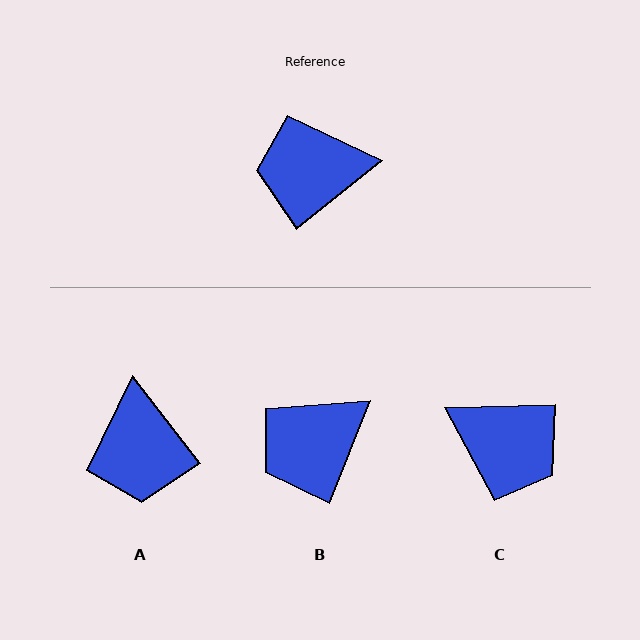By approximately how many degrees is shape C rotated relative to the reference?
Approximately 143 degrees counter-clockwise.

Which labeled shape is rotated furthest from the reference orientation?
C, about 143 degrees away.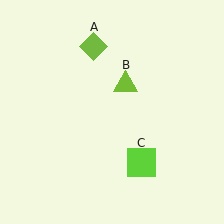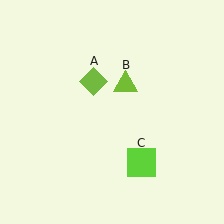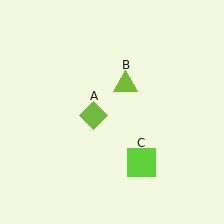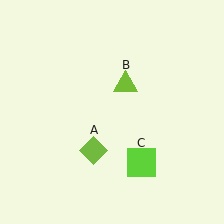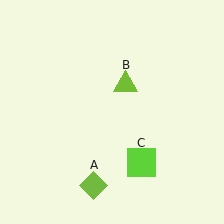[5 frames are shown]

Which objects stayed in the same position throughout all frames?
Lime triangle (object B) and lime square (object C) remained stationary.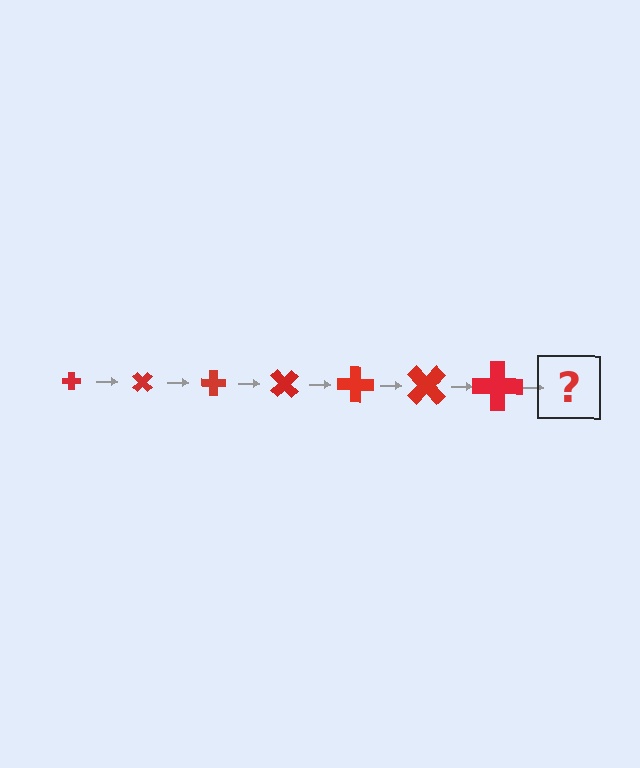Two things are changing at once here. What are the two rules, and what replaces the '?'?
The two rules are that the cross grows larger each step and it rotates 45 degrees each step. The '?' should be a cross, larger than the previous one and rotated 315 degrees from the start.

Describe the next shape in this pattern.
It should be a cross, larger than the previous one and rotated 315 degrees from the start.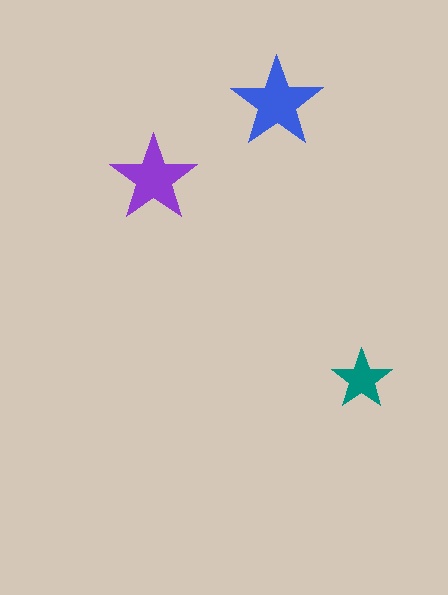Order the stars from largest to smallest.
the blue one, the purple one, the teal one.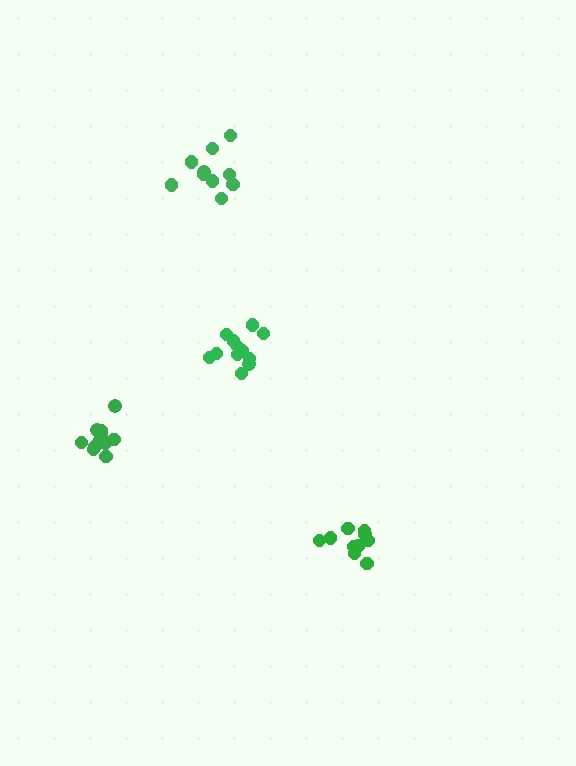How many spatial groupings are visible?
There are 4 spatial groupings.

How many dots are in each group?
Group 1: 10 dots, Group 2: 12 dots, Group 3: 12 dots, Group 4: 11 dots (45 total).